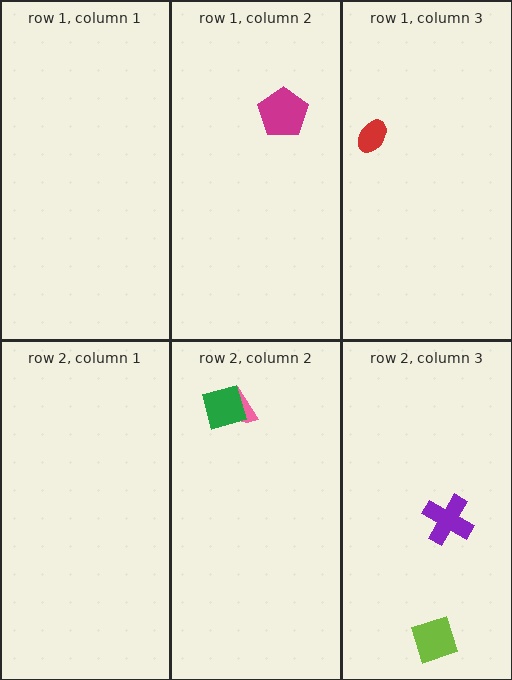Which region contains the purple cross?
The row 2, column 3 region.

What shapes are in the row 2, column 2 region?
The pink semicircle, the green square.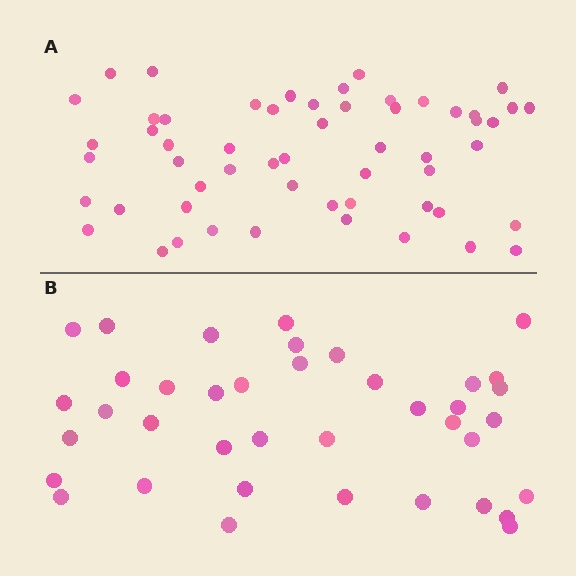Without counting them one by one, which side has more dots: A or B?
Region A (the top region) has more dots.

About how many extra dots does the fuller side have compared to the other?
Region A has approximately 15 more dots than region B.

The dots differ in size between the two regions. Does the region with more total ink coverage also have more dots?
No. Region B has more total ink coverage because its dots are larger, but region A actually contains more individual dots. Total area can be misleading — the number of items is what matters here.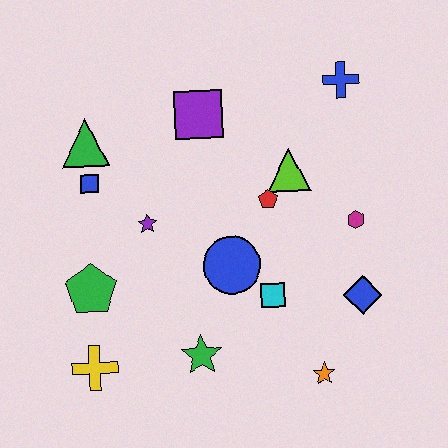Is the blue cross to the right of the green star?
Yes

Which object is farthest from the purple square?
The orange star is farthest from the purple square.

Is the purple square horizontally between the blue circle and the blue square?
Yes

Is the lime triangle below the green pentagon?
No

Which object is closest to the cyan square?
The blue circle is closest to the cyan square.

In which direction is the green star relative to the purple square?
The green star is below the purple square.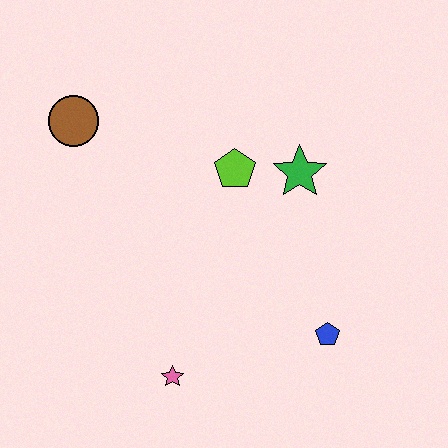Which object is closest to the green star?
The lime pentagon is closest to the green star.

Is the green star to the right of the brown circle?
Yes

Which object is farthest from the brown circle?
The blue pentagon is farthest from the brown circle.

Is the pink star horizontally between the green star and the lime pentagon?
No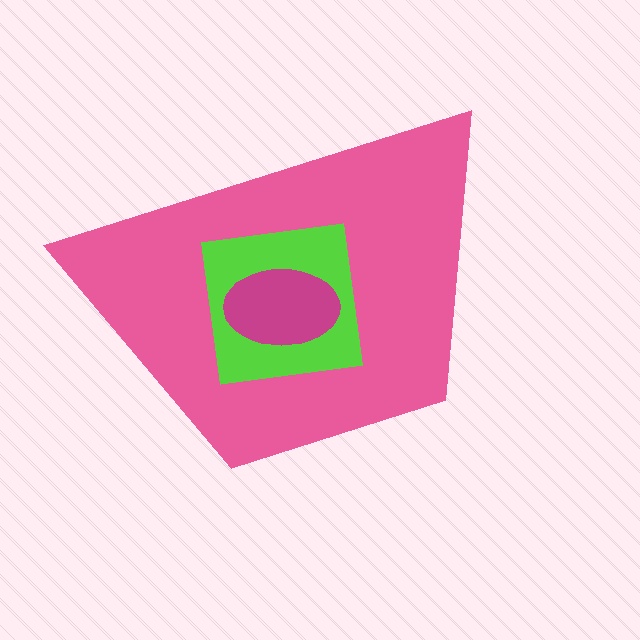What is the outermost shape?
The pink trapezoid.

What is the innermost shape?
The magenta ellipse.